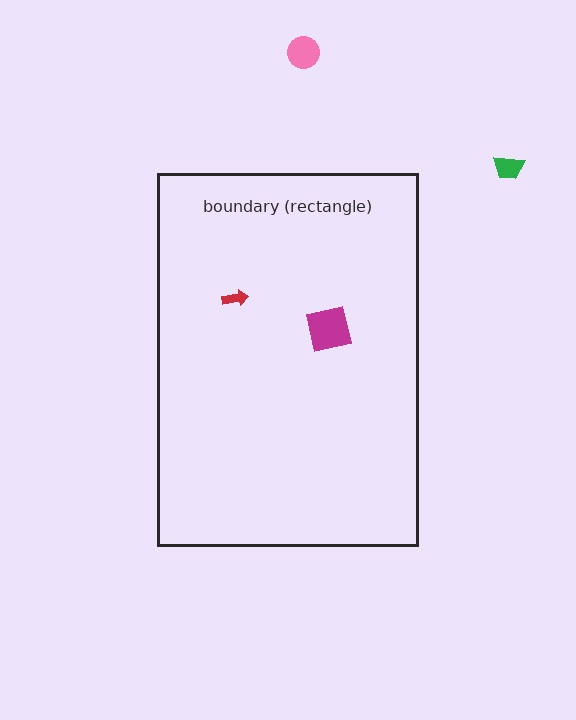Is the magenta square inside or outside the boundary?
Inside.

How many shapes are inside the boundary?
2 inside, 2 outside.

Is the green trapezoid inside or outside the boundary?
Outside.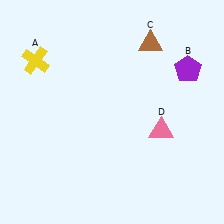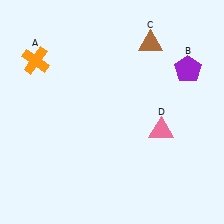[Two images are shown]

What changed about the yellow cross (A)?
In Image 1, A is yellow. In Image 2, it changed to orange.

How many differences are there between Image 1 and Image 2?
There is 1 difference between the two images.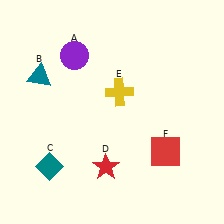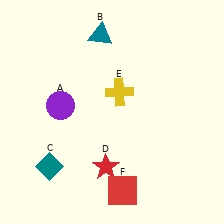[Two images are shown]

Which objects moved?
The objects that moved are: the purple circle (A), the teal triangle (B), the red square (F).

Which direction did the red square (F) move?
The red square (F) moved left.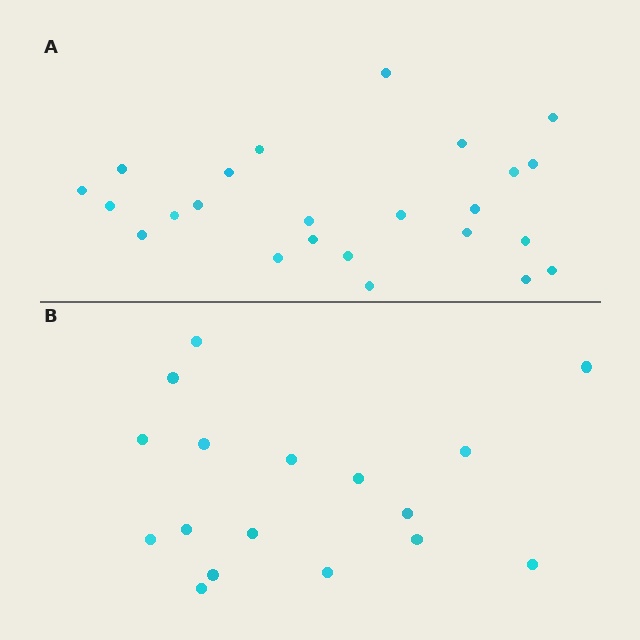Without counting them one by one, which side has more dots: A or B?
Region A (the top region) has more dots.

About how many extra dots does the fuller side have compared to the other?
Region A has roughly 8 or so more dots than region B.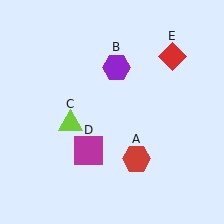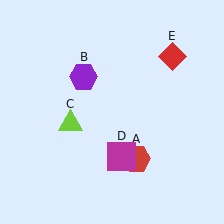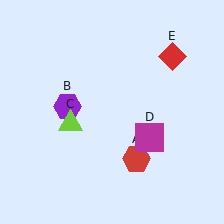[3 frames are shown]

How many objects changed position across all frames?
2 objects changed position: purple hexagon (object B), magenta square (object D).